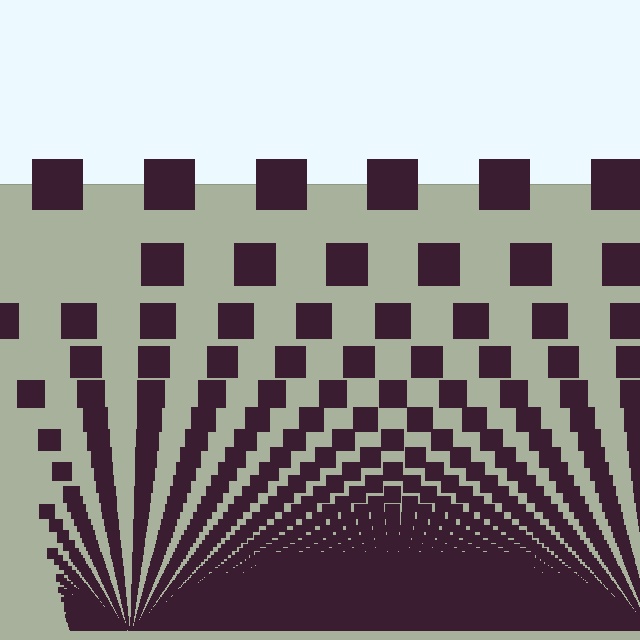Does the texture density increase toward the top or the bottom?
Density increases toward the bottom.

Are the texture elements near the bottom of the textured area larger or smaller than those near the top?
Smaller. The gradient is inverted — elements near the bottom are smaller and denser.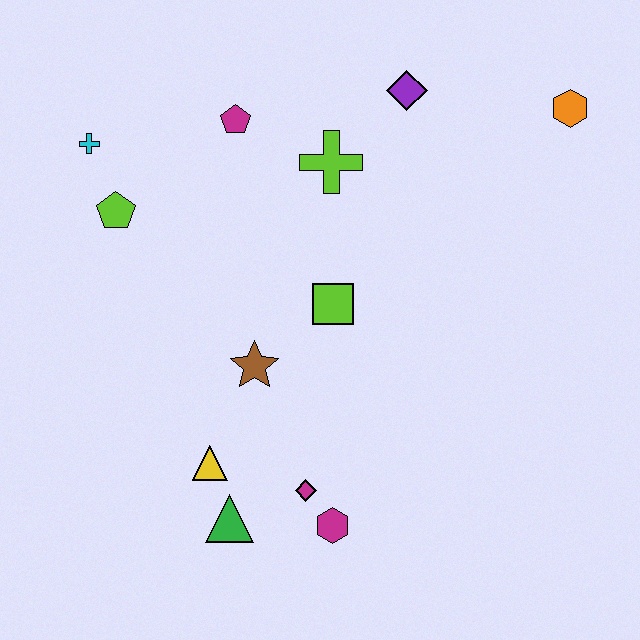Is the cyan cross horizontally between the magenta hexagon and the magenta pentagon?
No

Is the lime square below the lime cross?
Yes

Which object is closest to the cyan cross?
The lime pentagon is closest to the cyan cross.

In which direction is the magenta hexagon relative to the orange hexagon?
The magenta hexagon is below the orange hexagon.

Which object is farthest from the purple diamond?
The green triangle is farthest from the purple diamond.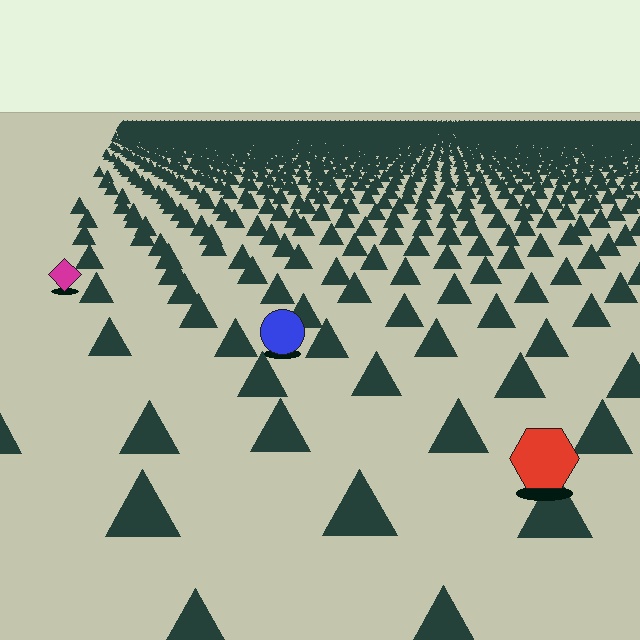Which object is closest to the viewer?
The red hexagon is closest. The texture marks near it are larger and more spread out.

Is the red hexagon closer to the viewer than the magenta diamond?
Yes. The red hexagon is closer — you can tell from the texture gradient: the ground texture is coarser near it.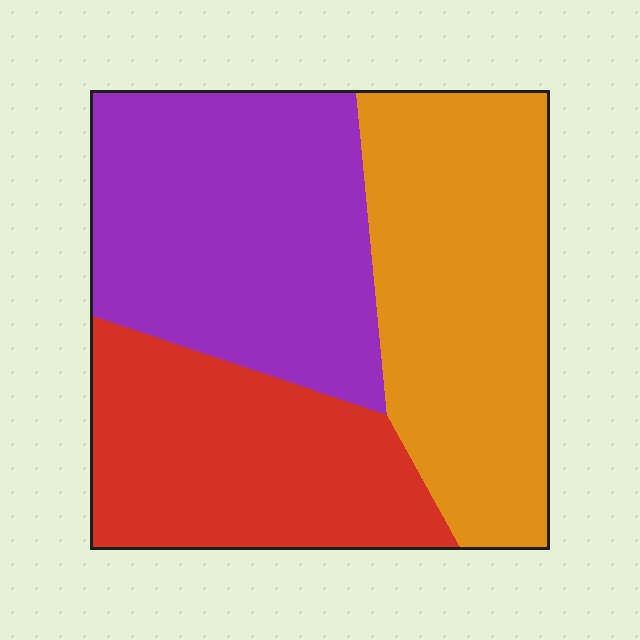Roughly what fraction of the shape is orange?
Orange takes up about three eighths (3/8) of the shape.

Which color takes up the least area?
Red, at roughly 30%.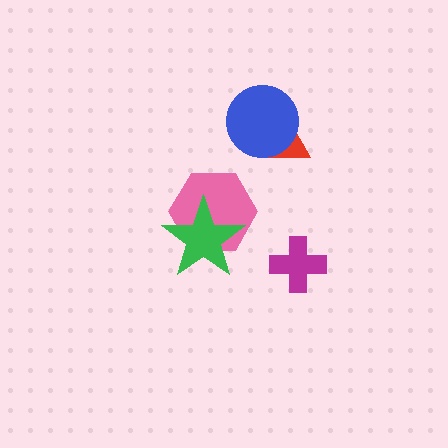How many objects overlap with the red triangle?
1 object overlaps with the red triangle.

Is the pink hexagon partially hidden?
Yes, it is partially covered by another shape.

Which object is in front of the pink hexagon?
The green star is in front of the pink hexagon.